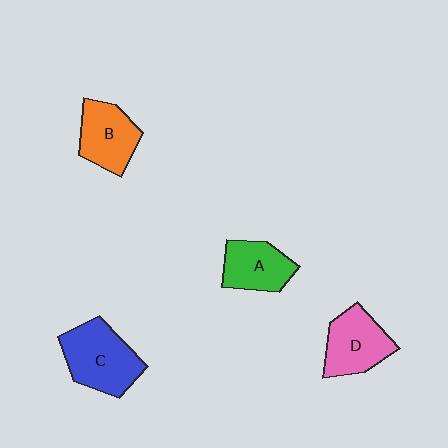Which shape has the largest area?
Shape C (blue).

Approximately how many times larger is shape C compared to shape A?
Approximately 1.4 times.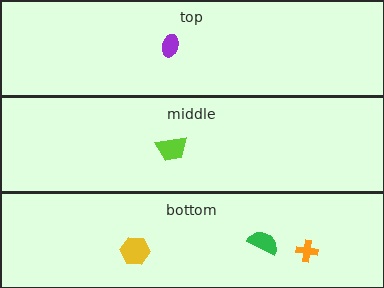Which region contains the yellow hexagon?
The bottom region.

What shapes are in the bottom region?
The orange cross, the yellow hexagon, the green semicircle.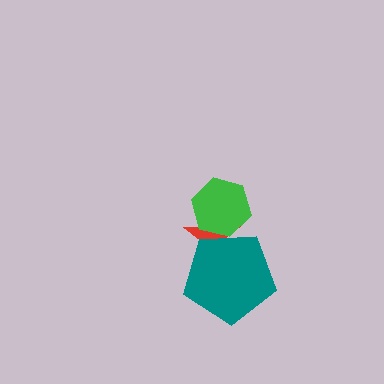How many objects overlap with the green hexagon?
2 objects overlap with the green hexagon.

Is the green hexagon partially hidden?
Yes, it is partially covered by another shape.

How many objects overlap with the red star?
2 objects overlap with the red star.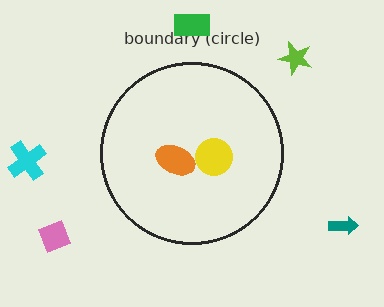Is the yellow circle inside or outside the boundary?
Inside.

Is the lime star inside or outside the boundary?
Outside.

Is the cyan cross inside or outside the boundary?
Outside.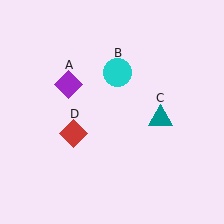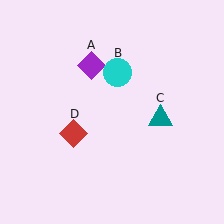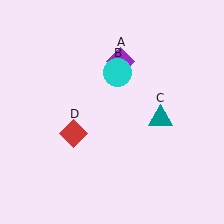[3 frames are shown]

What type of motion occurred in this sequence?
The purple diamond (object A) rotated clockwise around the center of the scene.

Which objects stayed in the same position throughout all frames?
Cyan circle (object B) and teal triangle (object C) and red diamond (object D) remained stationary.